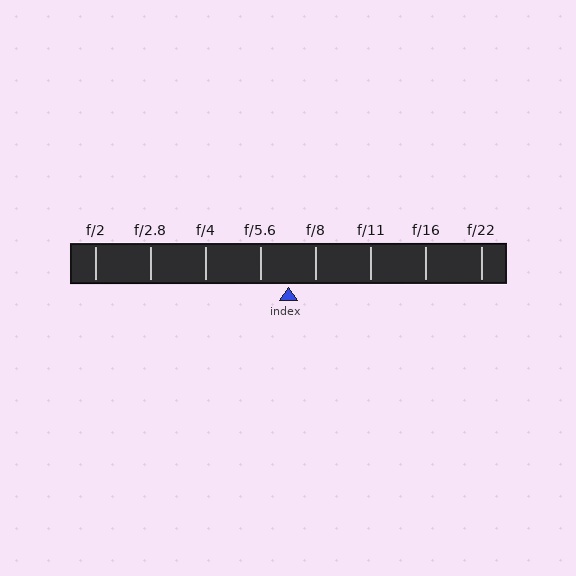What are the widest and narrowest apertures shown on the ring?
The widest aperture shown is f/2 and the narrowest is f/22.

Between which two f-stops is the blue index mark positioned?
The index mark is between f/5.6 and f/8.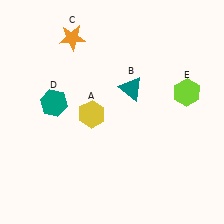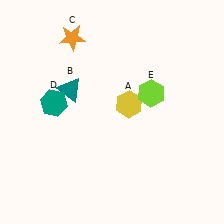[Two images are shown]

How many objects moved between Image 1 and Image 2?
3 objects moved between the two images.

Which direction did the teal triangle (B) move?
The teal triangle (B) moved left.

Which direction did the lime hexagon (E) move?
The lime hexagon (E) moved left.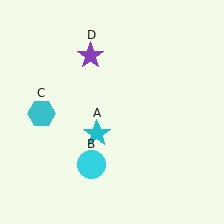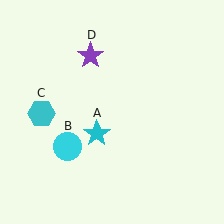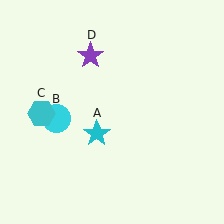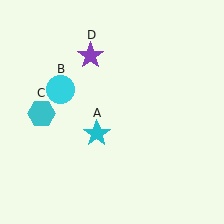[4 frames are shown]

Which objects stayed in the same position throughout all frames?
Cyan star (object A) and cyan hexagon (object C) and purple star (object D) remained stationary.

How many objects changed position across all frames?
1 object changed position: cyan circle (object B).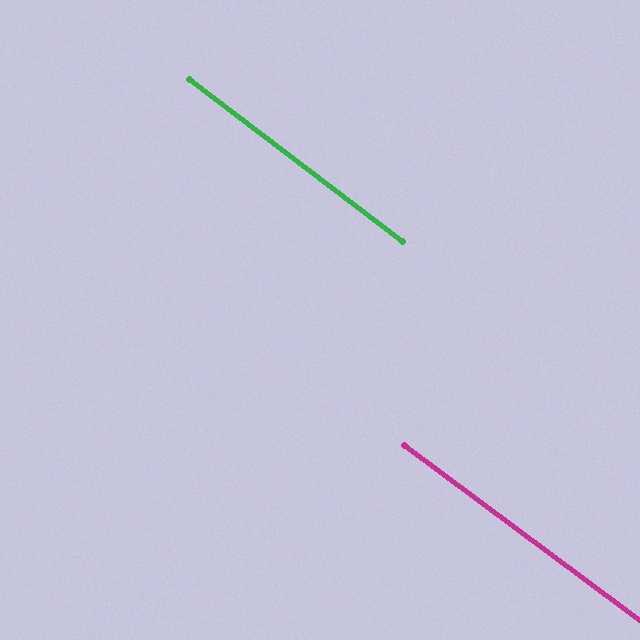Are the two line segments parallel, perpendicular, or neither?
Parallel — their directions differ by only 0.5°.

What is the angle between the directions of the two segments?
Approximately 0 degrees.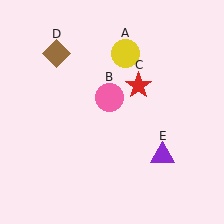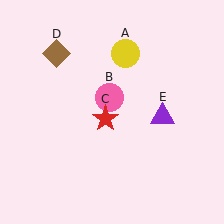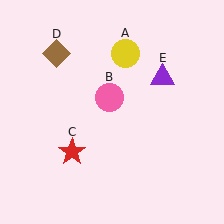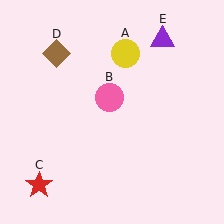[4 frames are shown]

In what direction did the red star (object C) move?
The red star (object C) moved down and to the left.